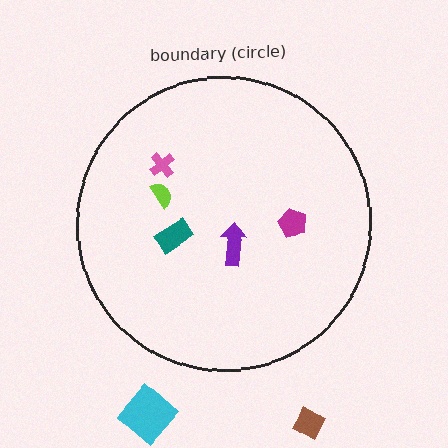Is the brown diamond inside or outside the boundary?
Outside.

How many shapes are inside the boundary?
5 inside, 2 outside.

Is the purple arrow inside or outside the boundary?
Inside.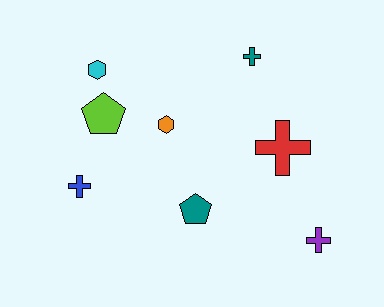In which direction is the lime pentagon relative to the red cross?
The lime pentagon is to the left of the red cross.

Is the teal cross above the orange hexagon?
Yes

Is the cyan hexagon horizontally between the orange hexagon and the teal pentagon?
No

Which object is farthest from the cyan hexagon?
The purple cross is farthest from the cyan hexagon.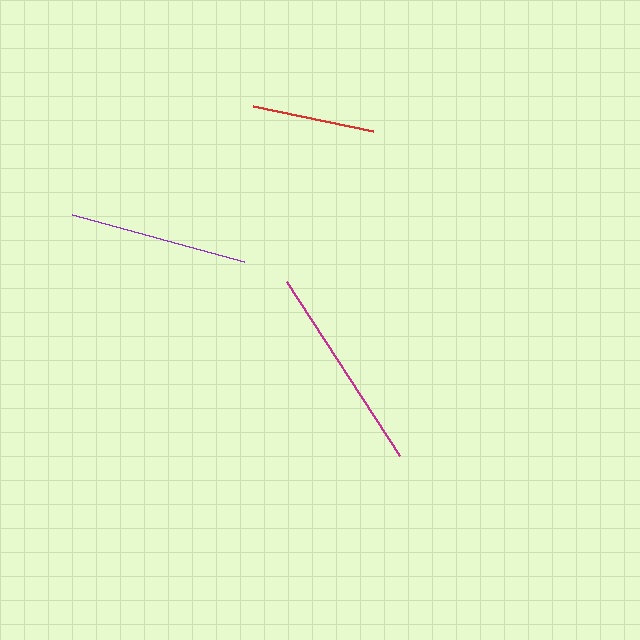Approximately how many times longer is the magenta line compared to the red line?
The magenta line is approximately 1.7 times the length of the red line.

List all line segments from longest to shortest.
From longest to shortest: magenta, purple, red.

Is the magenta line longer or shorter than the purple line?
The magenta line is longer than the purple line.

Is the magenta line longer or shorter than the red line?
The magenta line is longer than the red line.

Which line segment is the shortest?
The red line is the shortest at approximately 123 pixels.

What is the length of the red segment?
The red segment is approximately 123 pixels long.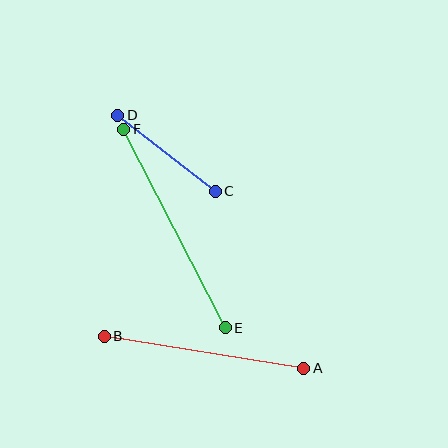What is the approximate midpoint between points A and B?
The midpoint is at approximately (204, 352) pixels.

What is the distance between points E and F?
The distance is approximately 223 pixels.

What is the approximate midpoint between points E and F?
The midpoint is at approximately (175, 229) pixels.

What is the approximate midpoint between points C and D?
The midpoint is at approximately (167, 153) pixels.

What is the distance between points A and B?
The distance is approximately 202 pixels.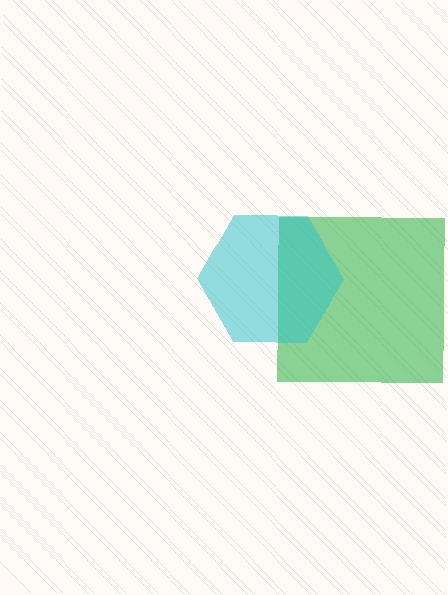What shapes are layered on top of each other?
The layered shapes are: a green square, a cyan hexagon.